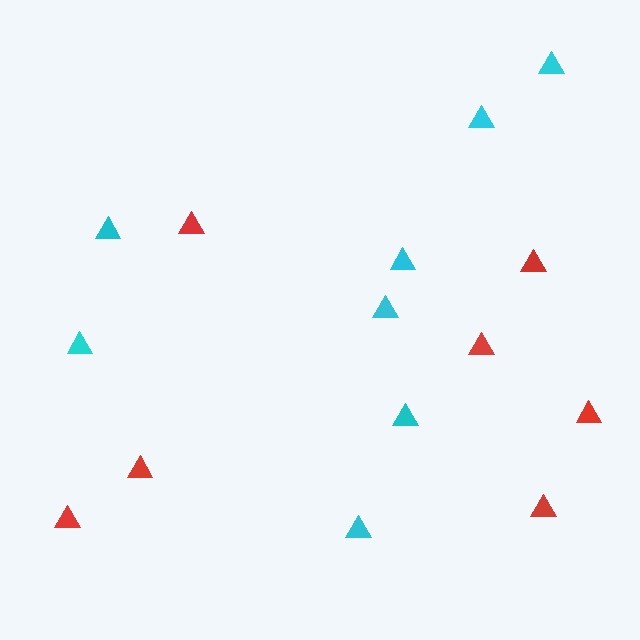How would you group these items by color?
There are 2 groups: one group of cyan triangles (8) and one group of red triangles (7).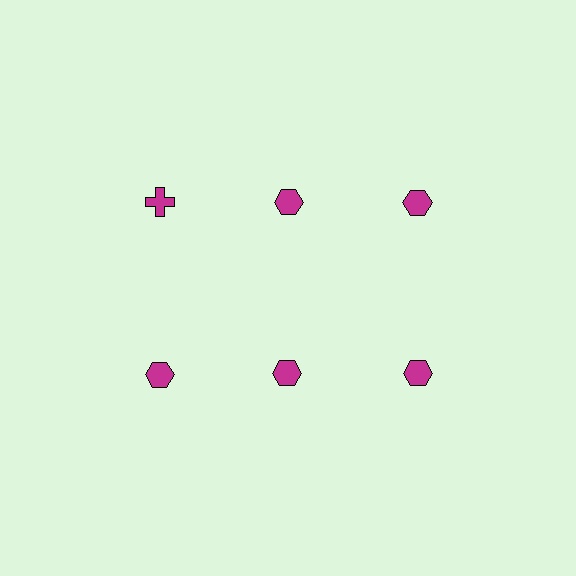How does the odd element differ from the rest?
It has a different shape: cross instead of hexagon.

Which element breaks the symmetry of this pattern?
The magenta cross in the top row, leftmost column breaks the symmetry. All other shapes are magenta hexagons.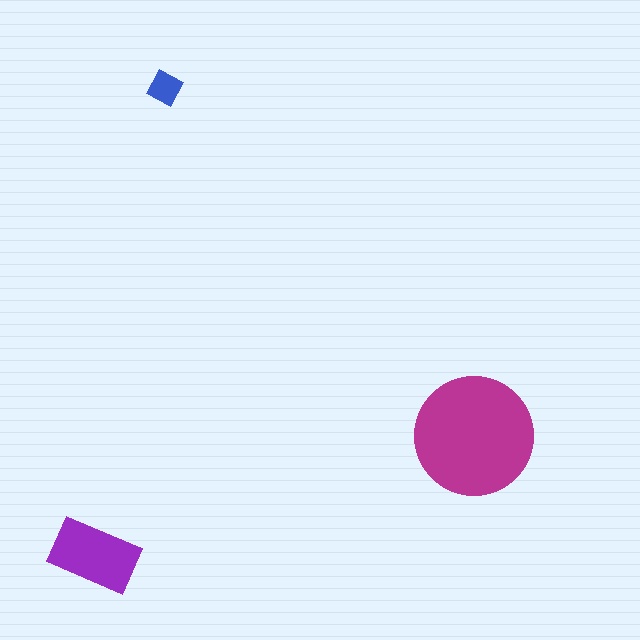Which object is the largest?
The magenta circle.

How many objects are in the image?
There are 3 objects in the image.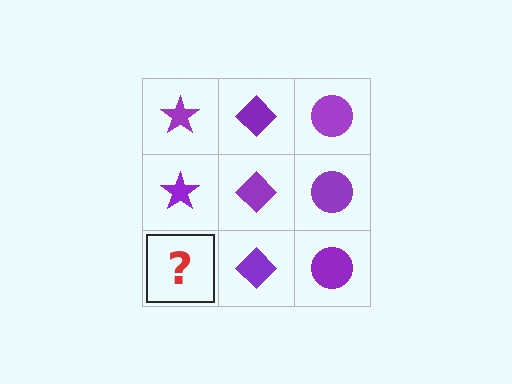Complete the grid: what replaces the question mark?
The question mark should be replaced with a purple star.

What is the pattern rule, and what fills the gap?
The rule is that each column has a consistent shape. The gap should be filled with a purple star.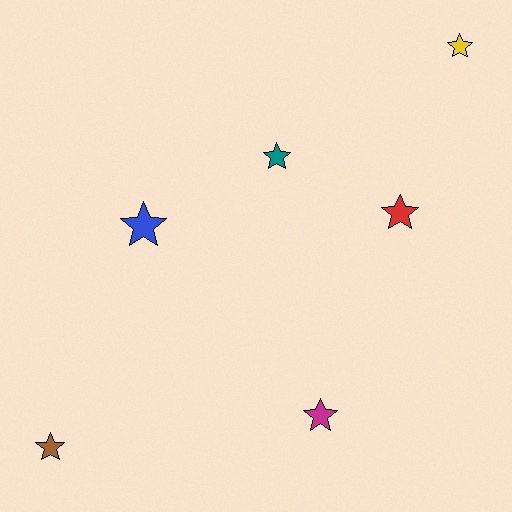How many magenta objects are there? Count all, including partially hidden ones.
There is 1 magenta object.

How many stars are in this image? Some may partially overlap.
There are 6 stars.